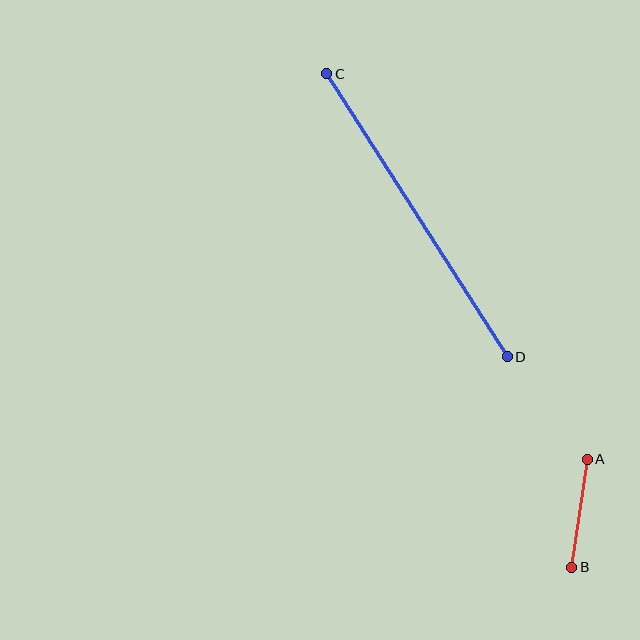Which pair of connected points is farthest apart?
Points C and D are farthest apart.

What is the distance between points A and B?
The distance is approximately 109 pixels.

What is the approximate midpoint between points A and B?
The midpoint is at approximately (580, 513) pixels.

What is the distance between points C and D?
The distance is approximately 336 pixels.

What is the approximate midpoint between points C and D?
The midpoint is at approximately (417, 215) pixels.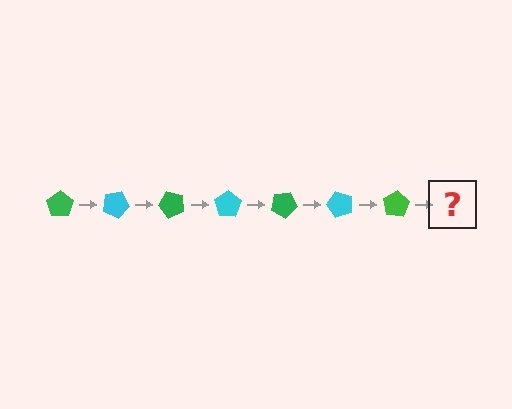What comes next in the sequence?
The next element should be a cyan pentagon, rotated 175 degrees from the start.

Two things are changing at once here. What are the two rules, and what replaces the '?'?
The two rules are that it rotates 25 degrees each step and the color cycles through green and cyan. The '?' should be a cyan pentagon, rotated 175 degrees from the start.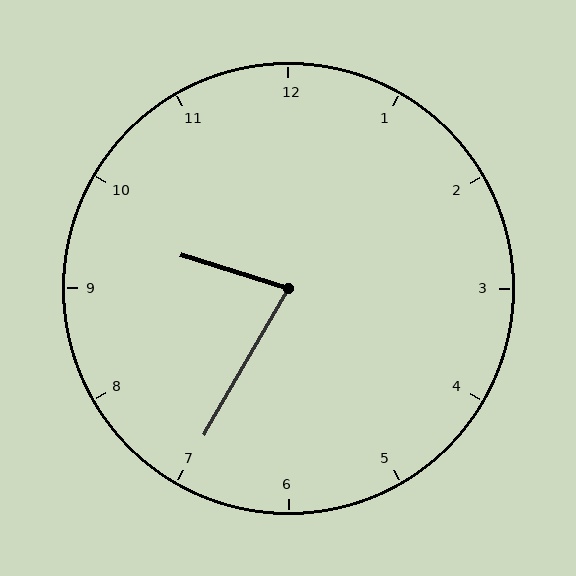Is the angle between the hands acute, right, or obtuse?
It is acute.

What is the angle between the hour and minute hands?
Approximately 78 degrees.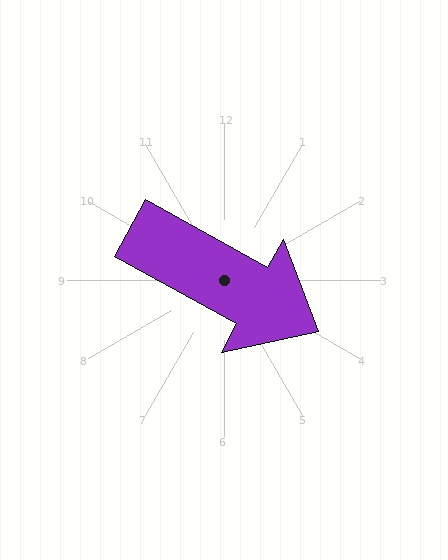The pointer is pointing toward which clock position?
Roughly 4 o'clock.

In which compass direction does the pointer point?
Southeast.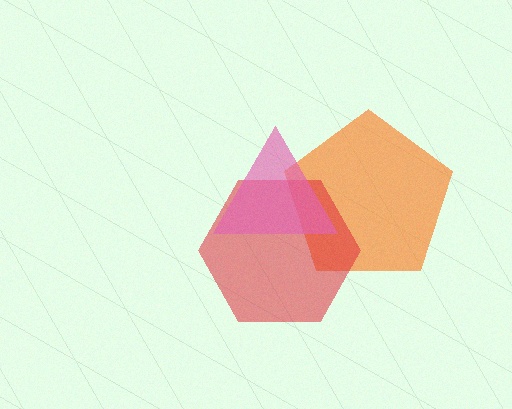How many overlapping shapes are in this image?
There are 3 overlapping shapes in the image.